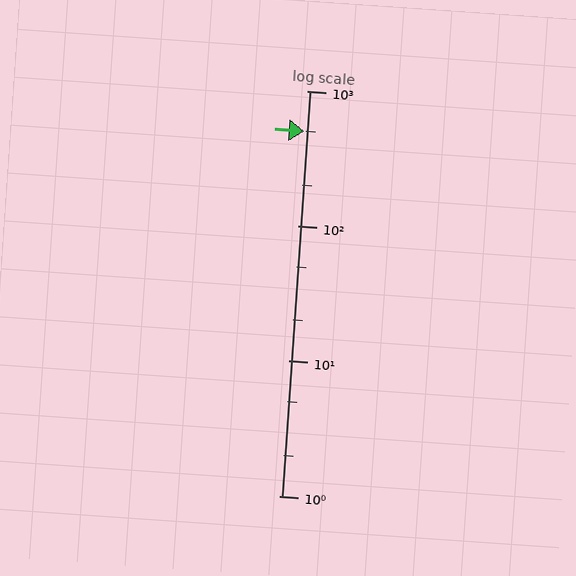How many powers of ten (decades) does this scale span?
The scale spans 3 decades, from 1 to 1000.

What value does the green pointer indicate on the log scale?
The pointer indicates approximately 500.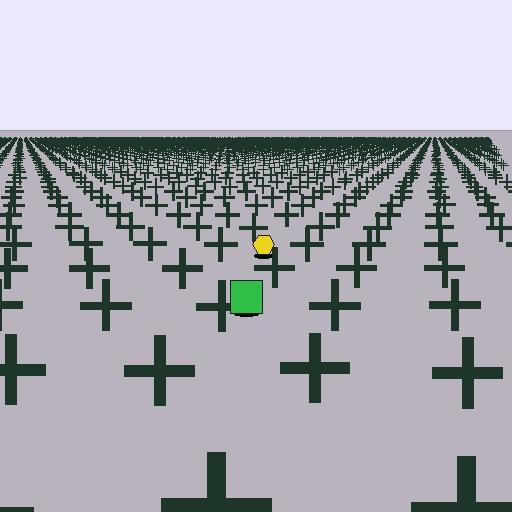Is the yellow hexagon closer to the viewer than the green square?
No. The green square is closer — you can tell from the texture gradient: the ground texture is coarser near it.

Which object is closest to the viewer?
The green square is closest. The texture marks near it are larger and more spread out.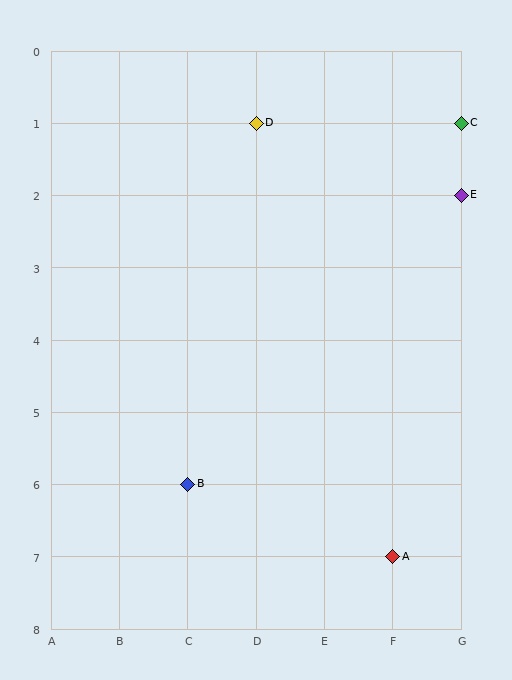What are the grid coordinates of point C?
Point C is at grid coordinates (G, 1).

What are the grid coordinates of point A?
Point A is at grid coordinates (F, 7).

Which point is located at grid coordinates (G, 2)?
Point E is at (G, 2).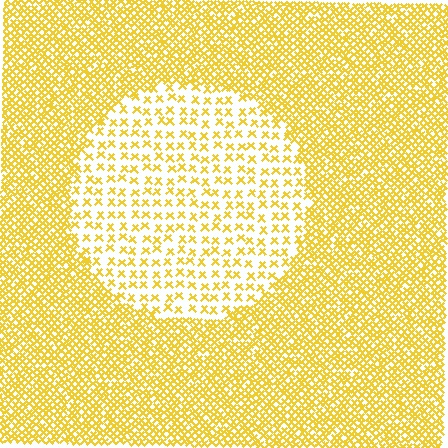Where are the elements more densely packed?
The elements are more densely packed outside the circle boundary.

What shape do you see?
I see a circle.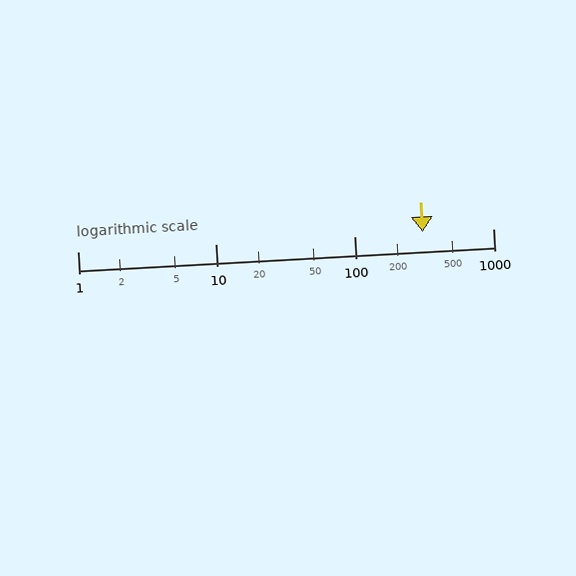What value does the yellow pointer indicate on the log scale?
The pointer indicates approximately 310.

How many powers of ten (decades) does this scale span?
The scale spans 3 decades, from 1 to 1000.